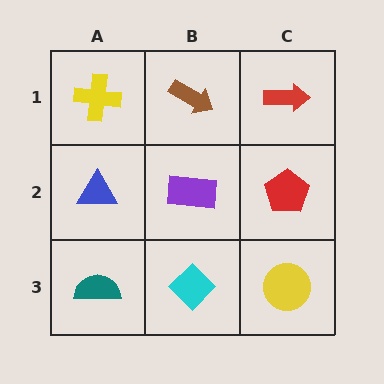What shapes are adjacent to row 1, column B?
A purple rectangle (row 2, column B), a yellow cross (row 1, column A), a red arrow (row 1, column C).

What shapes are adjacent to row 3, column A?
A blue triangle (row 2, column A), a cyan diamond (row 3, column B).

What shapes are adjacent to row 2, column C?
A red arrow (row 1, column C), a yellow circle (row 3, column C), a purple rectangle (row 2, column B).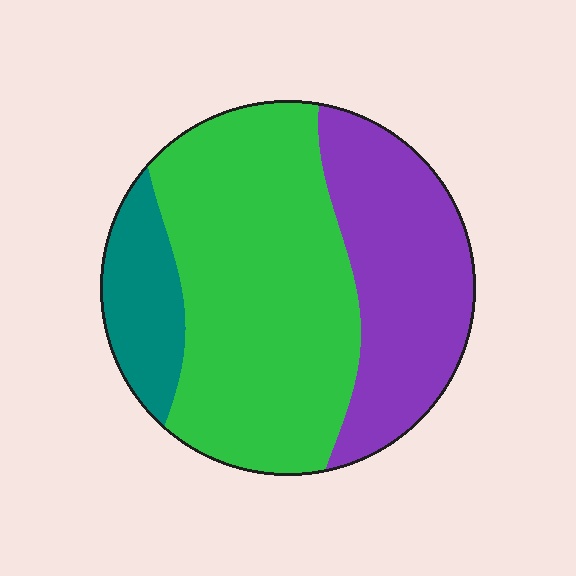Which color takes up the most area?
Green, at roughly 55%.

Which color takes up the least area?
Teal, at roughly 15%.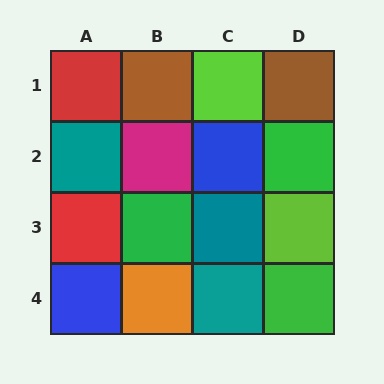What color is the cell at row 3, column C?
Teal.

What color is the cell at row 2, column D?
Green.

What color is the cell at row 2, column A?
Teal.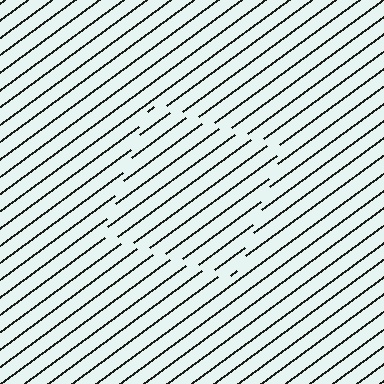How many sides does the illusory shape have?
4 sides — the line-ends trace a square.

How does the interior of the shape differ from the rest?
The interior of the shape contains the same grating, shifted by half a period — the contour is defined by the phase discontinuity where line-ends from the inner and outer gratings abut.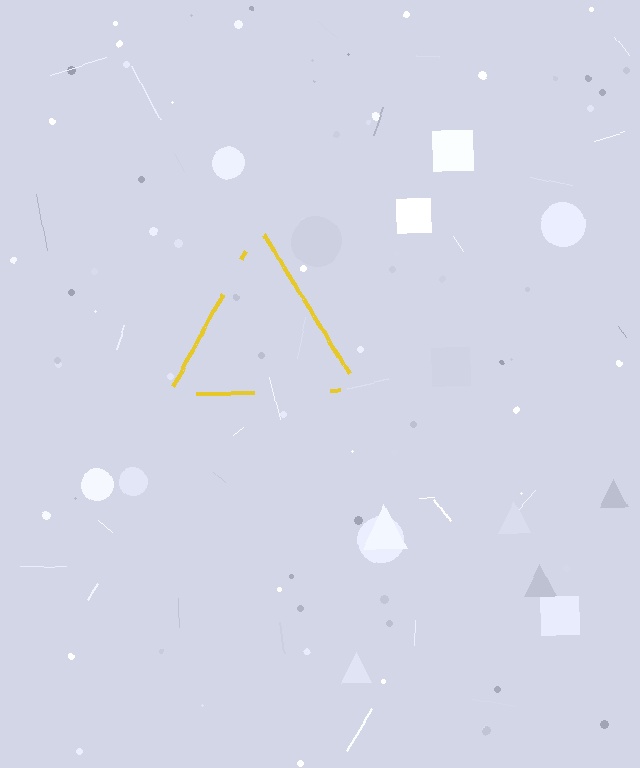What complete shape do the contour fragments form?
The contour fragments form a triangle.